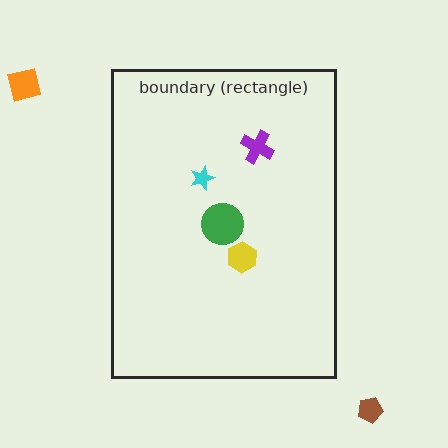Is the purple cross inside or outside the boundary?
Inside.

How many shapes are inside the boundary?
4 inside, 2 outside.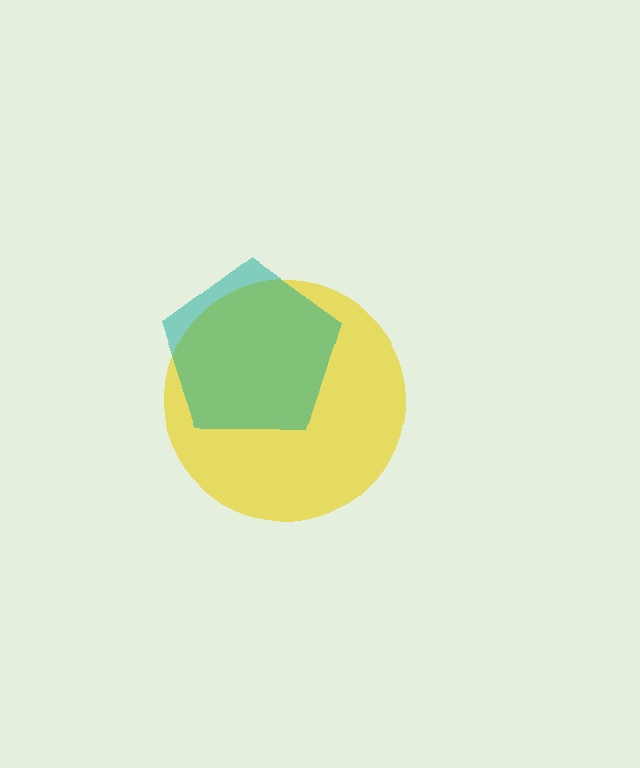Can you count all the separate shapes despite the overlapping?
Yes, there are 2 separate shapes.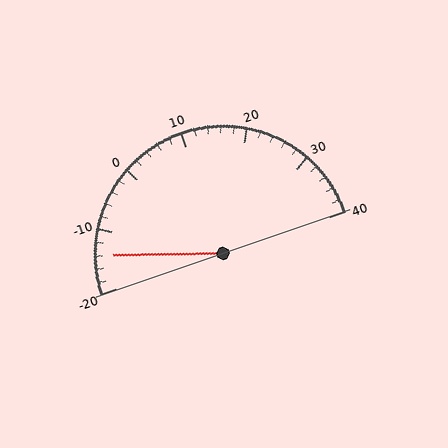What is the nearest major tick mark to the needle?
The nearest major tick mark is -10.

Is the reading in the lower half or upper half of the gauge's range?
The reading is in the lower half of the range (-20 to 40).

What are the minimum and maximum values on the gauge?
The gauge ranges from -20 to 40.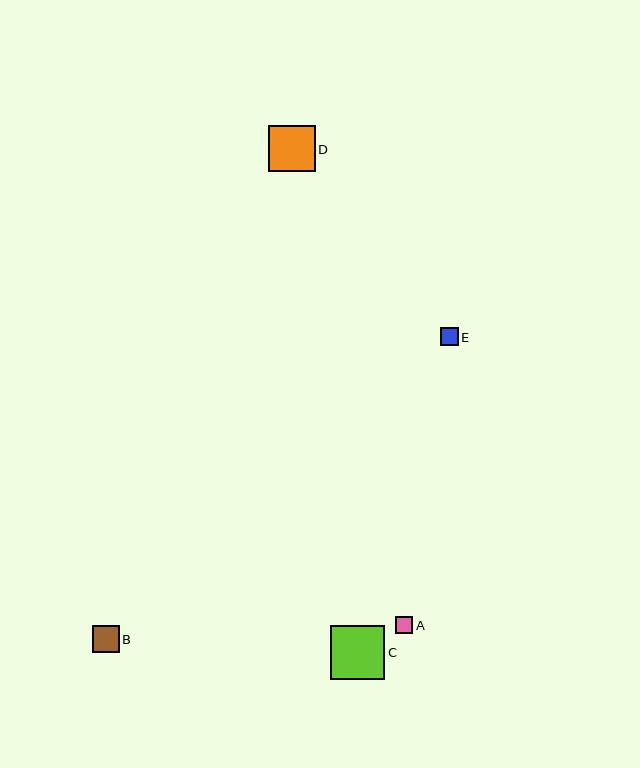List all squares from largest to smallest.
From largest to smallest: C, D, B, E, A.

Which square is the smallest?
Square A is the smallest with a size of approximately 17 pixels.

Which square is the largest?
Square C is the largest with a size of approximately 54 pixels.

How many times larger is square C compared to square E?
Square C is approximately 3.0 times the size of square E.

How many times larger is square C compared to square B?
Square C is approximately 2.0 times the size of square B.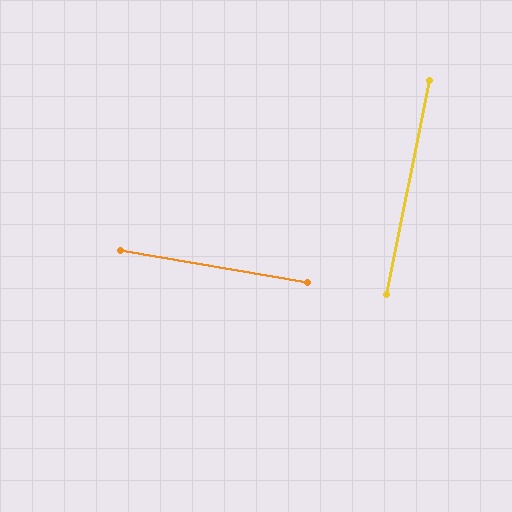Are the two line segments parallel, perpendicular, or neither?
Perpendicular — they meet at approximately 88°.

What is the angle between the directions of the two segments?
Approximately 88 degrees.